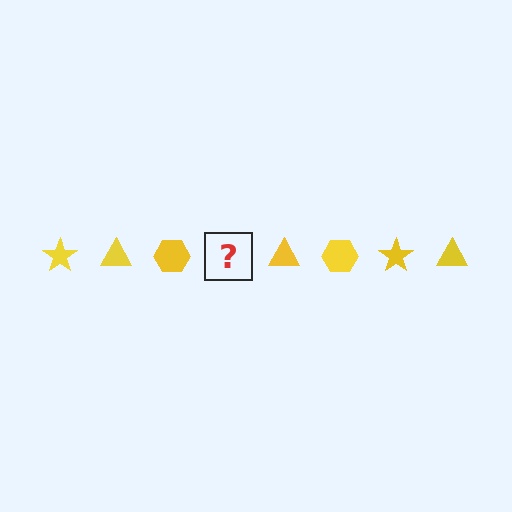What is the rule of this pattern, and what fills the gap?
The rule is that the pattern cycles through star, triangle, hexagon shapes in yellow. The gap should be filled with a yellow star.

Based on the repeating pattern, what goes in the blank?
The blank should be a yellow star.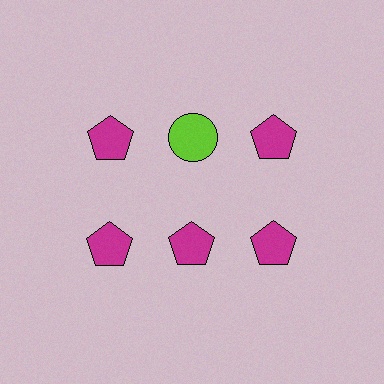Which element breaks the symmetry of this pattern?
The lime circle in the top row, second from left column breaks the symmetry. All other shapes are magenta pentagons.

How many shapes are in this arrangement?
There are 6 shapes arranged in a grid pattern.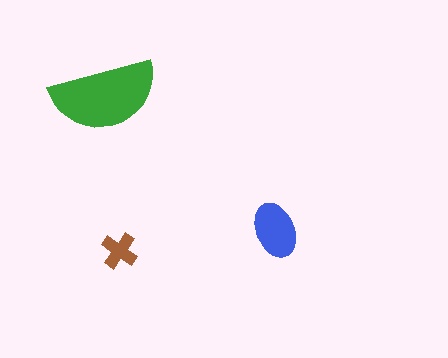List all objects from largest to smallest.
The green semicircle, the blue ellipse, the brown cross.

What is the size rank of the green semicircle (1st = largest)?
1st.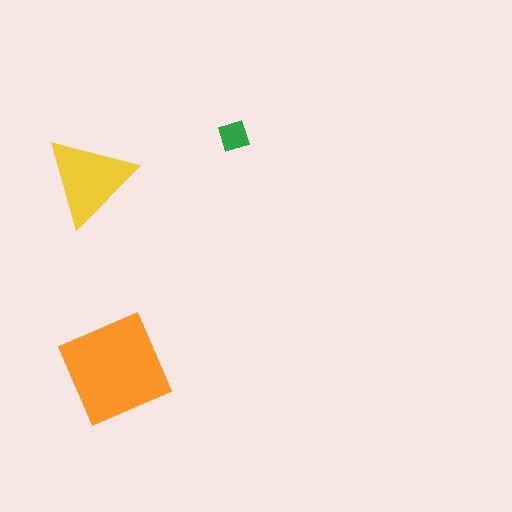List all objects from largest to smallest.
The orange square, the yellow triangle, the green diamond.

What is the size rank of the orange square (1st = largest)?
1st.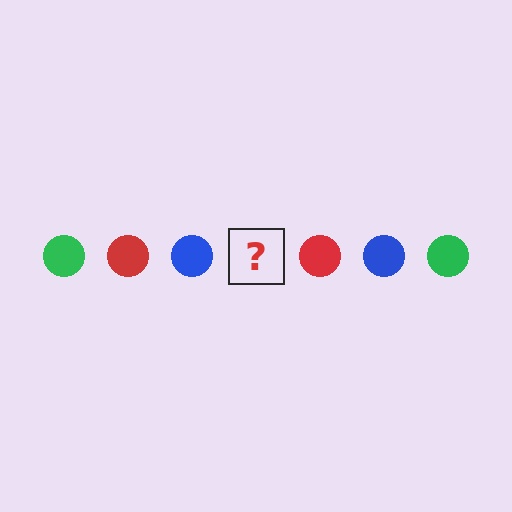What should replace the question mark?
The question mark should be replaced with a green circle.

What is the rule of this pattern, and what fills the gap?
The rule is that the pattern cycles through green, red, blue circles. The gap should be filled with a green circle.